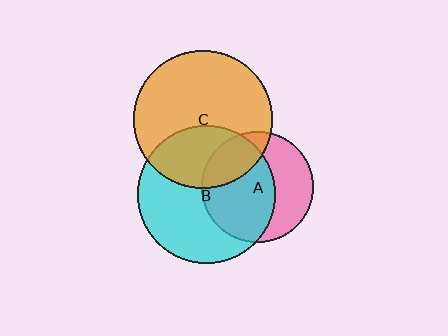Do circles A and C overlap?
Yes.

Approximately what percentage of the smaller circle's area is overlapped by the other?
Approximately 25%.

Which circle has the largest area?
Circle C (orange).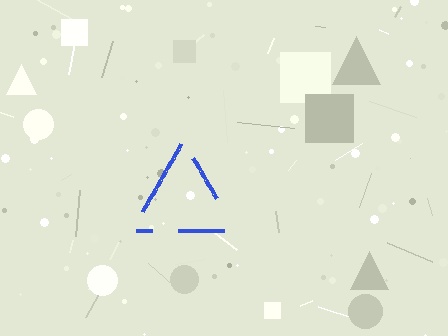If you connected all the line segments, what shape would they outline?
They would outline a triangle.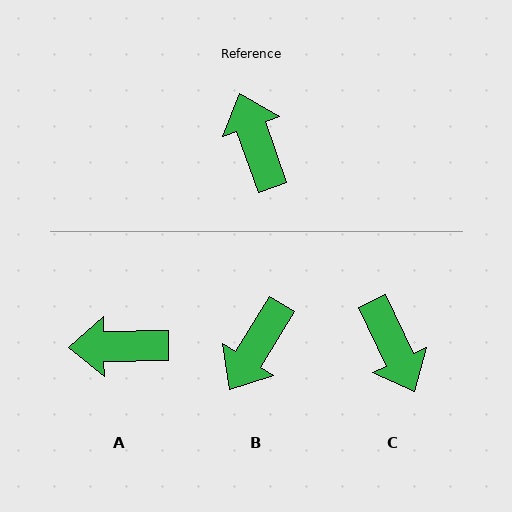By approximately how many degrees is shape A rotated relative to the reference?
Approximately 71 degrees counter-clockwise.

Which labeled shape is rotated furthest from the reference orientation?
C, about 175 degrees away.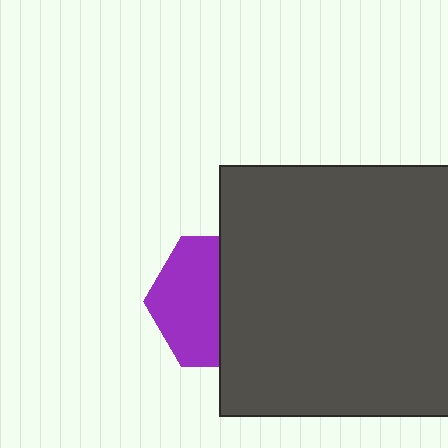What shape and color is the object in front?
The object in front is a dark gray square.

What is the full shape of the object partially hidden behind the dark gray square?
The partially hidden object is a purple hexagon.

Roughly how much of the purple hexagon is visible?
About half of it is visible (roughly 50%).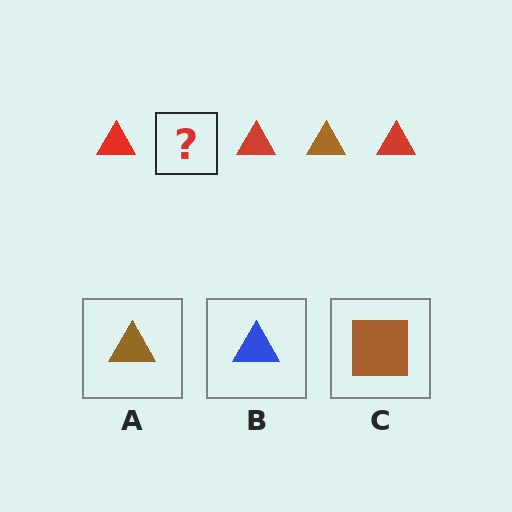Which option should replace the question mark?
Option A.